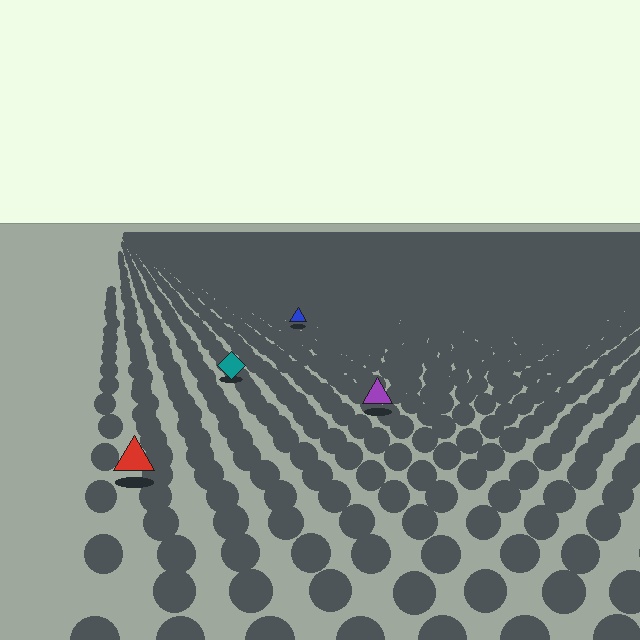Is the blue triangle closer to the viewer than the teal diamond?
No. The teal diamond is closer — you can tell from the texture gradient: the ground texture is coarser near it.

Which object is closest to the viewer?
The red triangle is closest. The texture marks near it are larger and more spread out.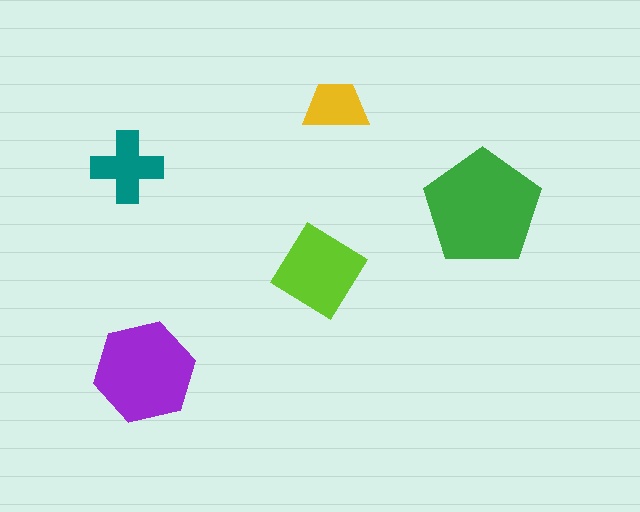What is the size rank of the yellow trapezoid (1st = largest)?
5th.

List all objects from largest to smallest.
The green pentagon, the purple hexagon, the lime diamond, the teal cross, the yellow trapezoid.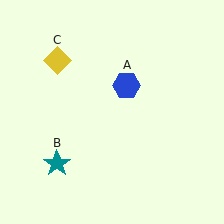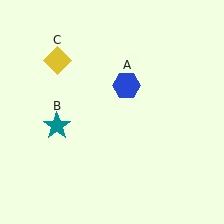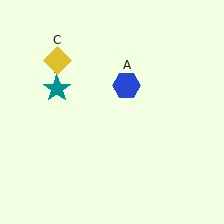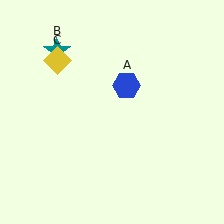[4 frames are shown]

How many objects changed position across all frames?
1 object changed position: teal star (object B).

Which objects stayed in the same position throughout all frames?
Blue hexagon (object A) and yellow diamond (object C) remained stationary.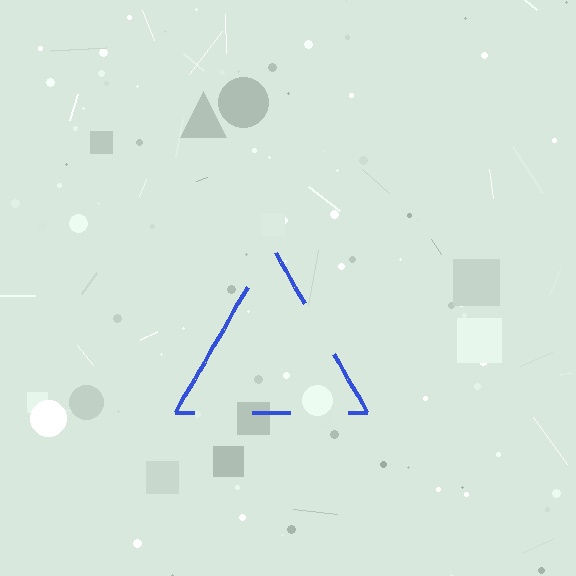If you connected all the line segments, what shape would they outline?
They would outline a triangle.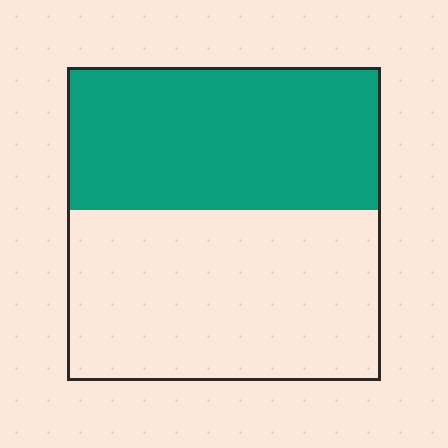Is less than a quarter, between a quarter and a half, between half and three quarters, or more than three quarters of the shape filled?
Between a quarter and a half.